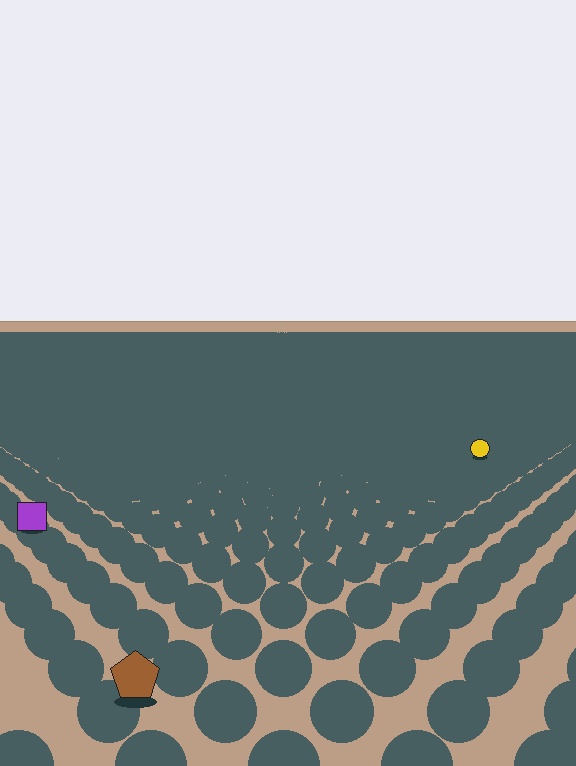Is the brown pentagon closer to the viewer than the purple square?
Yes. The brown pentagon is closer — you can tell from the texture gradient: the ground texture is coarser near it.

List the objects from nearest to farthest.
From nearest to farthest: the brown pentagon, the purple square, the yellow circle.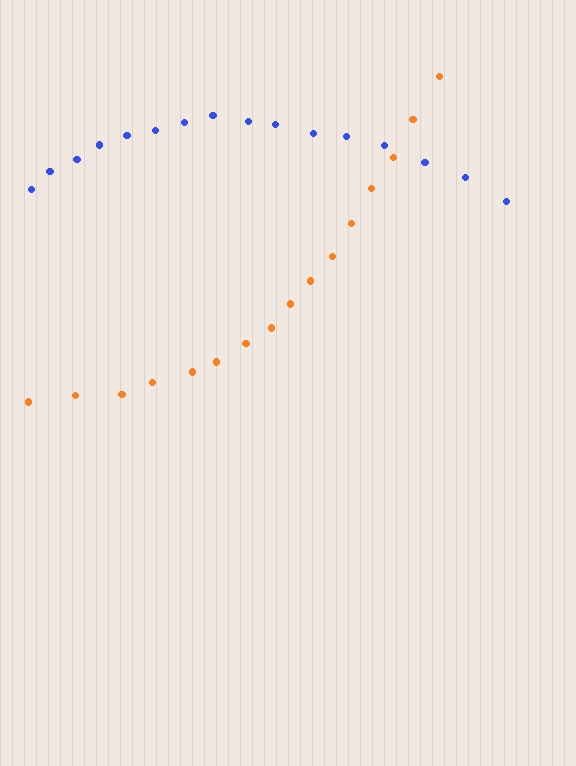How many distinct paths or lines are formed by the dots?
There are 2 distinct paths.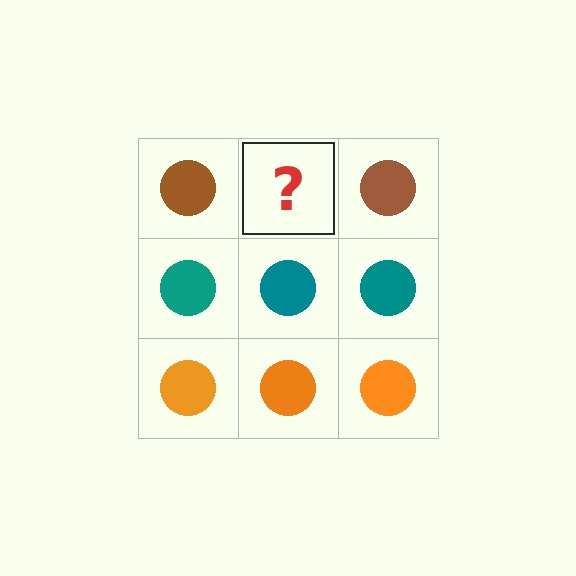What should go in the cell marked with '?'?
The missing cell should contain a brown circle.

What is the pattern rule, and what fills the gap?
The rule is that each row has a consistent color. The gap should be filled with a brown circle.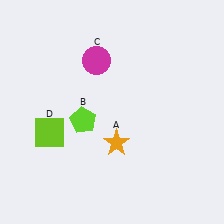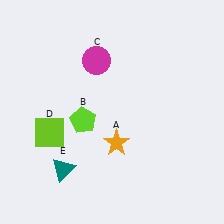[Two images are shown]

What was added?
A teal triangle (E) was added in Image 2.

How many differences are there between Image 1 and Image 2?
There is 1 difference between the two images.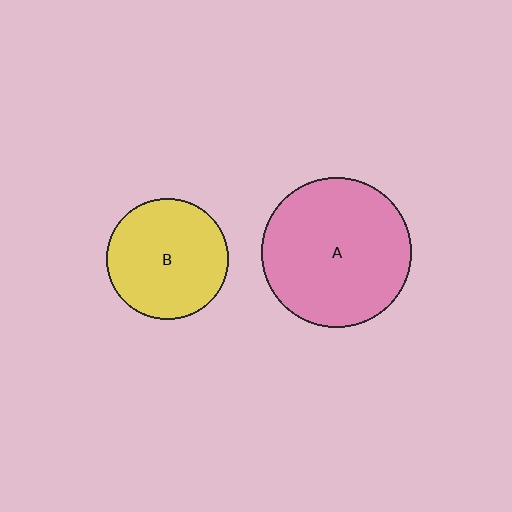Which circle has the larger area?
Circle A (pink).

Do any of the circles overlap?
No, none of the circles overlap.